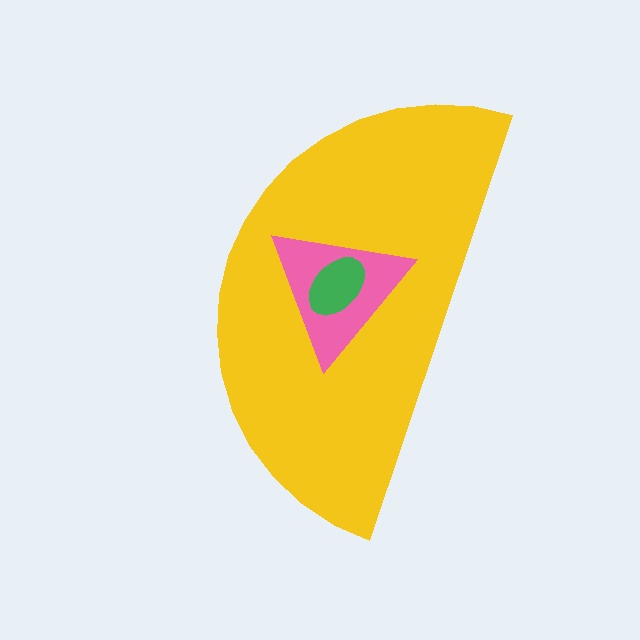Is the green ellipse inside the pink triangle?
Yes.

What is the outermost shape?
The yellow semicircle.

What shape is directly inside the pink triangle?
The green ellipse.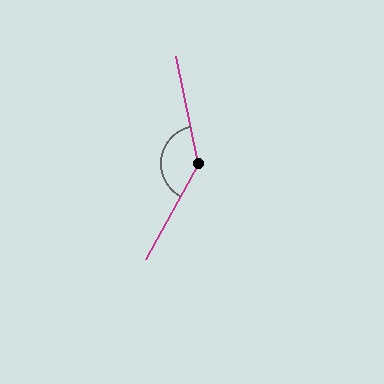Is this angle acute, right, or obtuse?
It is obtuse.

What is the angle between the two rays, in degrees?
Approximately 139 degrees.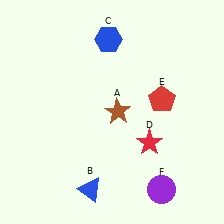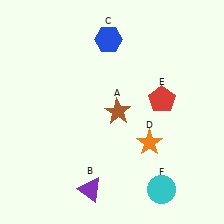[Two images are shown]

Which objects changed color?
B changed from blue to purple. D changed from red to orange. F changed from purple to cyan.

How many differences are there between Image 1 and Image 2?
There are 3 differences between the two images.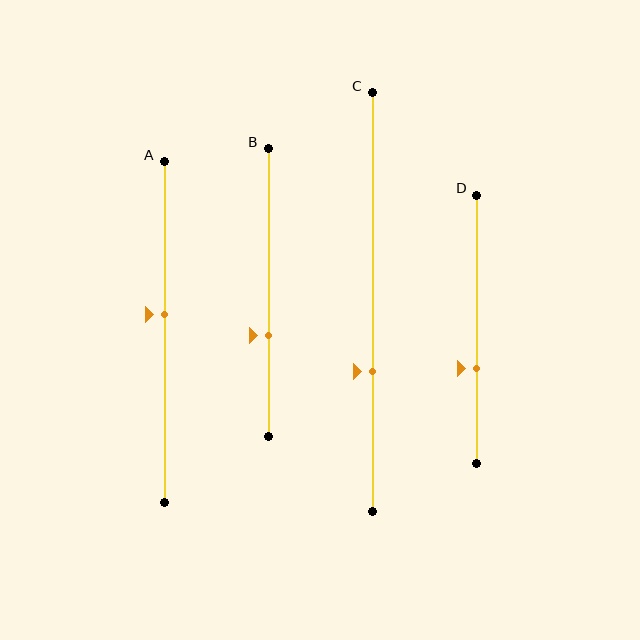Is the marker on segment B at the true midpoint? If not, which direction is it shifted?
No, the marker on segment B is shifted downward by about 15% of the segment length.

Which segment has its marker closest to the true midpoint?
Segment A has its marker closest to the true midpoint.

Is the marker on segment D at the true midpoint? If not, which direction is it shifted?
No, the marker on segment D is shifted downward by about 15% of the segment length.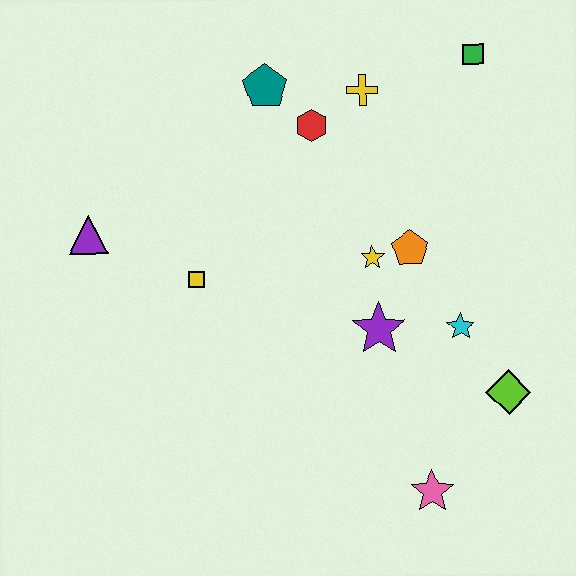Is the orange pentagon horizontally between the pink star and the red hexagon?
Yes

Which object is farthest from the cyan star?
The purple triangle is farthest from the cyan star.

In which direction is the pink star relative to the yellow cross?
The pink star is below the yellow cross.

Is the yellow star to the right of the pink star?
No